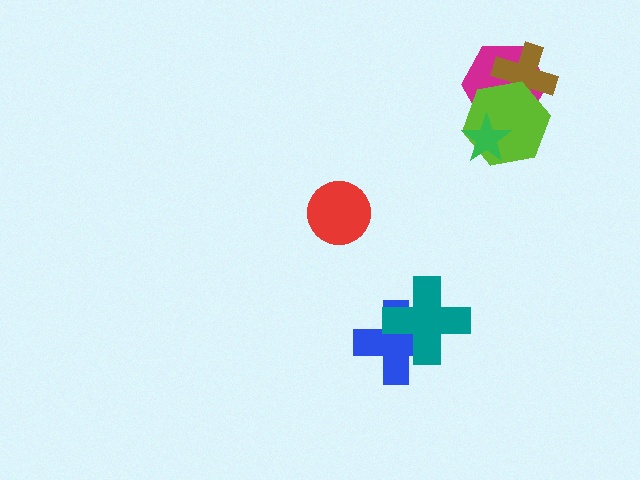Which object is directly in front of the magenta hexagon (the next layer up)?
The brown cross is directly in front of the magenta hexagon.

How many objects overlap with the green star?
2 objects overlap with the green star.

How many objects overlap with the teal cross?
1 object overlaps with the teal cross.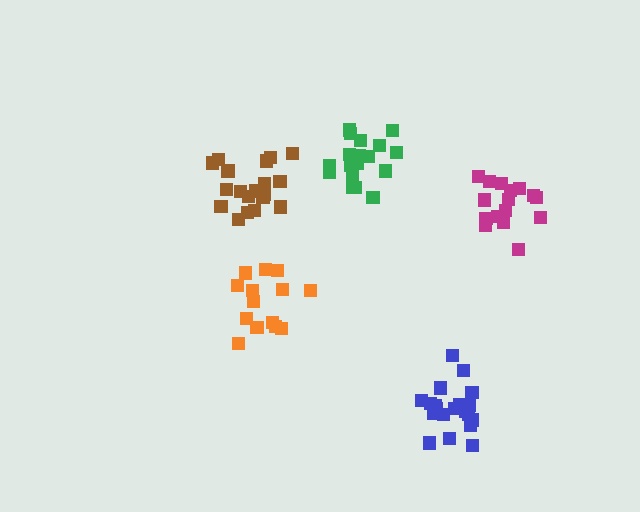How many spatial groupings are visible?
There are 5 spatial groupings.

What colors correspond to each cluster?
The clusters are colored: magenta, brown, blue, orange, green.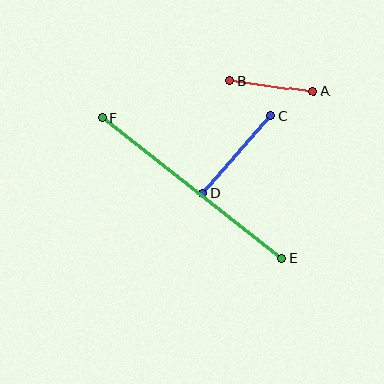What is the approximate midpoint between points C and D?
The midpoint is at approximately (237, 154) pixels.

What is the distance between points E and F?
The distance is approximately 228 pixels.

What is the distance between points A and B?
The distance is approximately 84 pixels.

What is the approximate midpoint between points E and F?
The midpoint is at approximately (192, 188) pixels.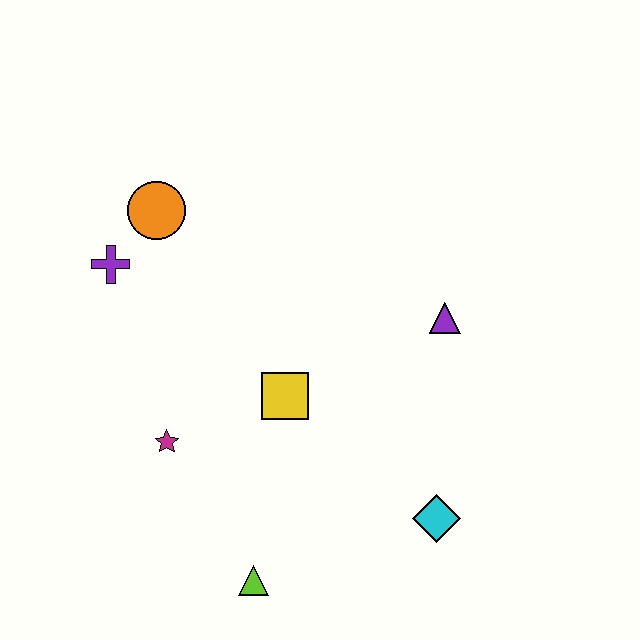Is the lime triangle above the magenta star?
No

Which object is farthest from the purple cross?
The cyan diamond is farthest from the purple cross.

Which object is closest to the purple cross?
The orange circle is closest to the purple cross.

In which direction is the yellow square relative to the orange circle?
The yellow square is below the orange circle.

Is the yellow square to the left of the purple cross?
No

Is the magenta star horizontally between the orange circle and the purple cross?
No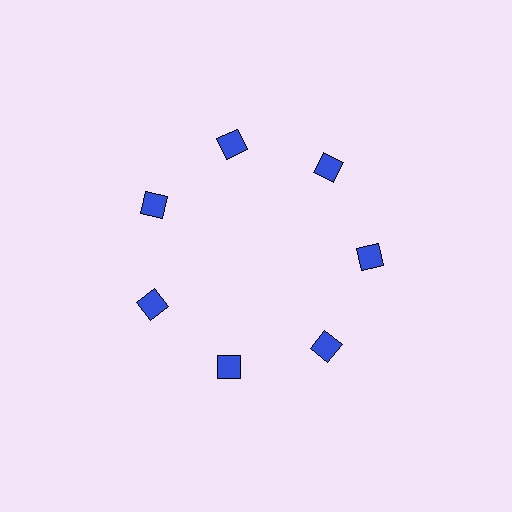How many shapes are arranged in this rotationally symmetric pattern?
There are 7 shapes, arranged in 7 groups of 1.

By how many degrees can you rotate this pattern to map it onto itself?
The pattern maps onto itself every 51 degrees of rotation.